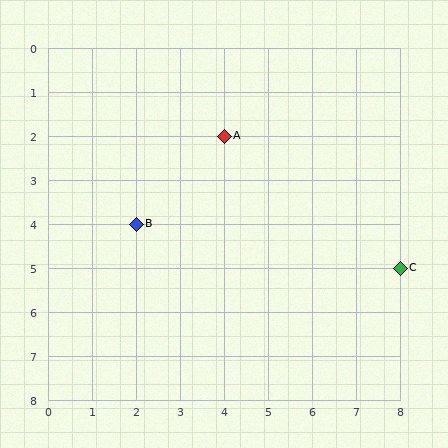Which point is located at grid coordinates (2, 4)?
Point B is at (2, 4).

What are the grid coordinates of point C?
Point C is at grid coordinates (8, 5).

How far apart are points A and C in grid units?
Points A and C are 4 columns and 3 rows apart (about 5.0 grid units diagonally).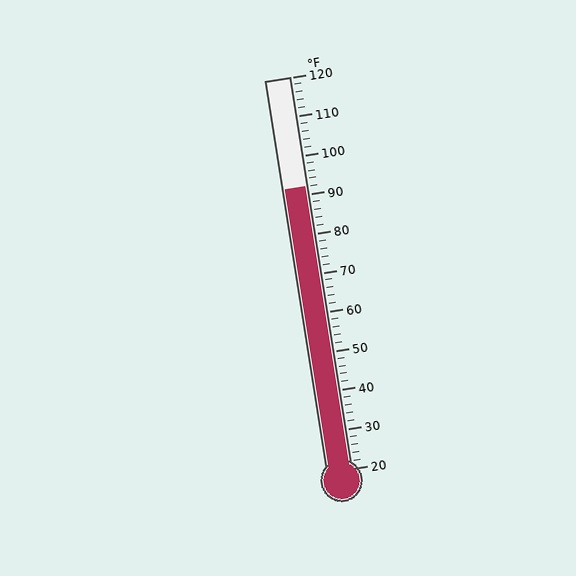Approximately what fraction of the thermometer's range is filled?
The thermometer is filled to approximately 70% of its range.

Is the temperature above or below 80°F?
The temperature is above 80°F.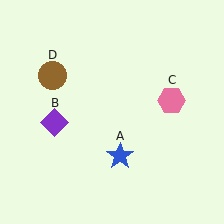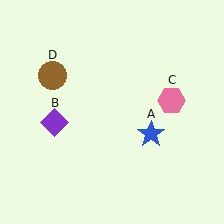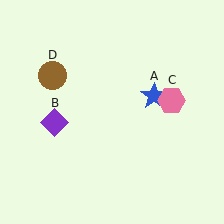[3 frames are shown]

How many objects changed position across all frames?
1 object changed position: blue star (object A).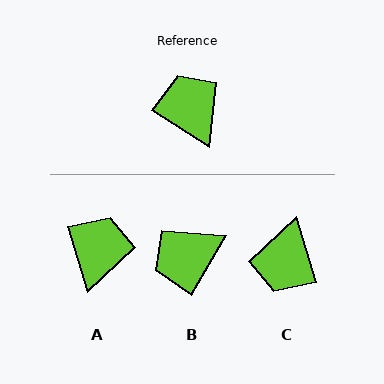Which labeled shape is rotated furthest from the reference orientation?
C, about 139 degrees away.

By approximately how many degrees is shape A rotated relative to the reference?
Approximately 41 degrees clockwise.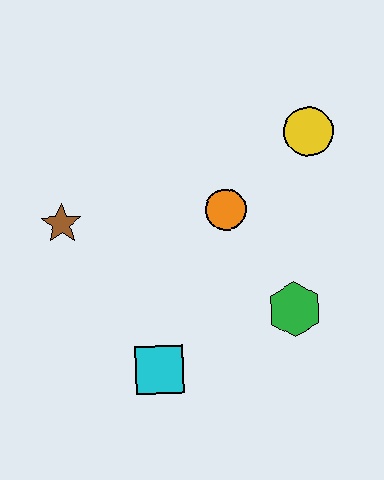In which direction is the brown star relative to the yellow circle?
The brown star is to the left of the yellow circle.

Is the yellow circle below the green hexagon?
No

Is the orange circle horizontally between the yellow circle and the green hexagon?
No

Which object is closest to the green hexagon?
The orange circle is closest to the green hexagon.